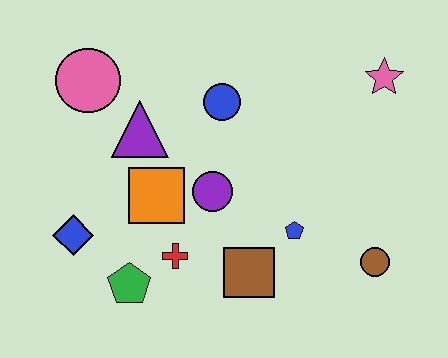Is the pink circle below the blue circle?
No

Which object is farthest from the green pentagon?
The pink star is farthest from the green pentagon.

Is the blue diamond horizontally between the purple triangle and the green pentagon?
No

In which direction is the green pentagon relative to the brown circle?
The green pentagon is to the left of the brown circle.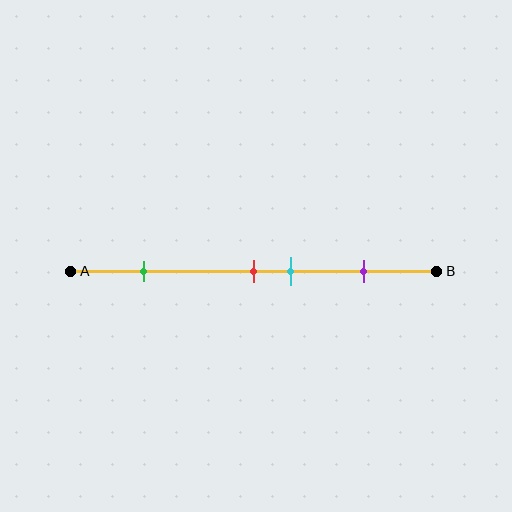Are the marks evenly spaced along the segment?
No, the marks are not evenly spaced.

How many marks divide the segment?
There are 4 marks dividing the segment.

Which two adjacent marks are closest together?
The red and cyan marks are the closest adjacent pair.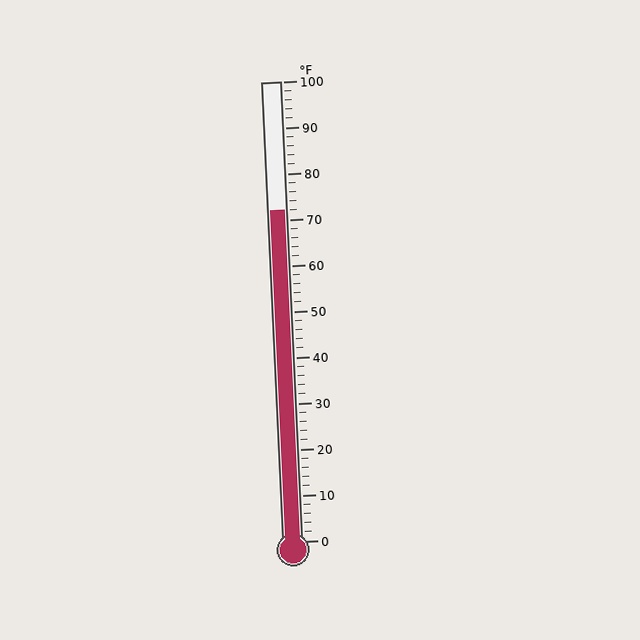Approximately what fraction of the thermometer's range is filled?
The thermometer is filled to approximately 70% of its range.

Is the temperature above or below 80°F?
The temperature is below 80°F.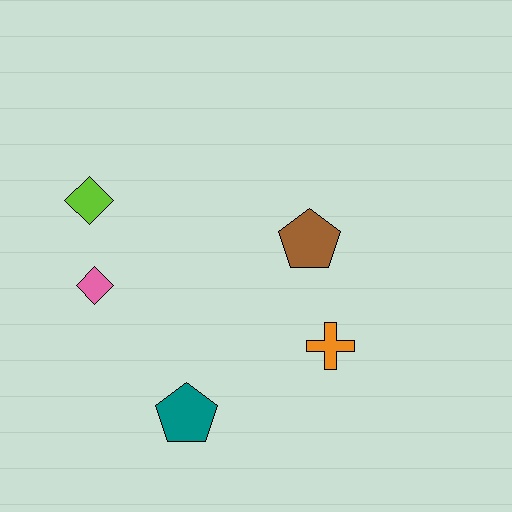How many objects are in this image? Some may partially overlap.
There are 5 objects.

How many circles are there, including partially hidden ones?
There are no circles.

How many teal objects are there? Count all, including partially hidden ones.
There is 1 teal object.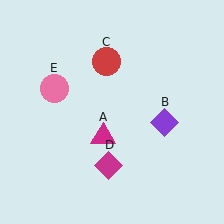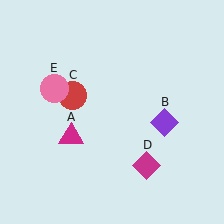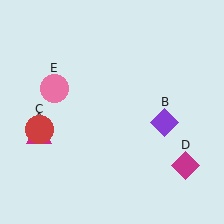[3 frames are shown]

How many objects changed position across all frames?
3 objects changed position: magenta triangle (object A), red circle (object C), magenta diamond (object D).